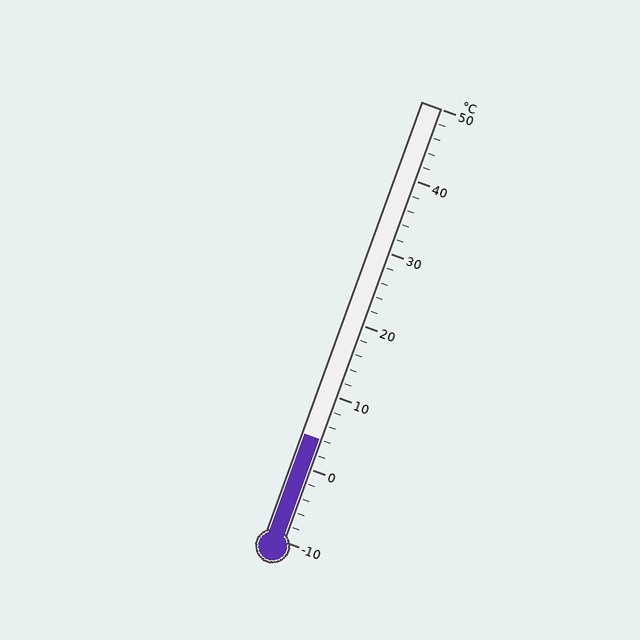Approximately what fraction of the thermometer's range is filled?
The thermometer is filled to approximately 25% of its range.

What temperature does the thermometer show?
The thermometer shows approximately 4°C.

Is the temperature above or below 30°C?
The temperature is below 30°C.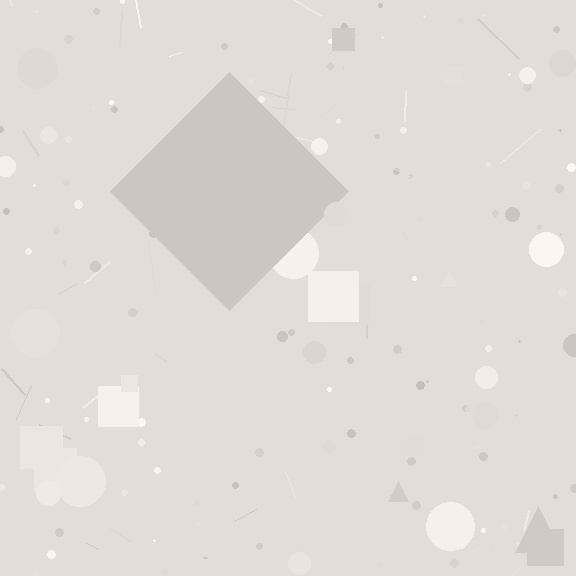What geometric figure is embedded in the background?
A diamond is embedded in the background.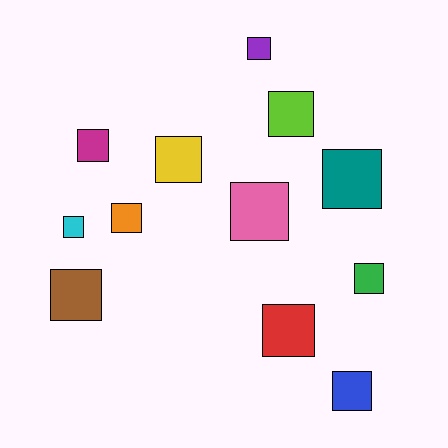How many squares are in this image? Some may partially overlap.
There are 12 squares.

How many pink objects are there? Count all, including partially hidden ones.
There is 1 pink object.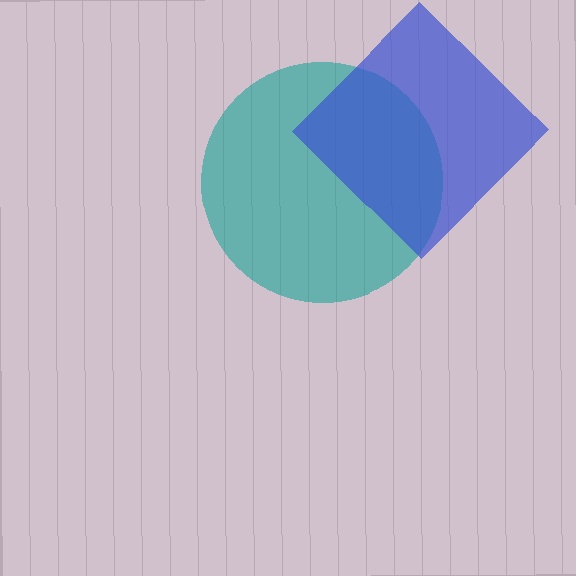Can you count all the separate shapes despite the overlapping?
Yes, there are 2 separate shapes.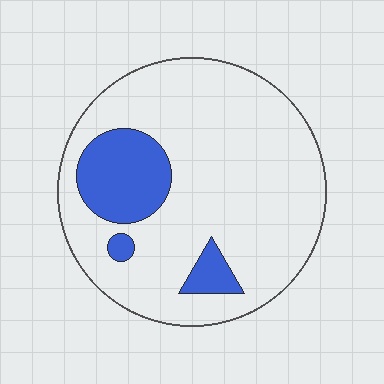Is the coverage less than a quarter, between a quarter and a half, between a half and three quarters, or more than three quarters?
Less than a quarter.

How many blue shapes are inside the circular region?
3.